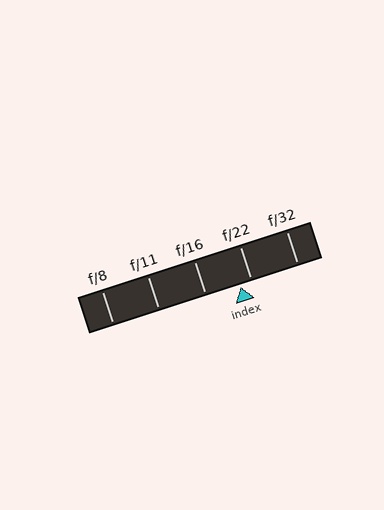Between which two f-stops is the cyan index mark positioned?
The index mark is between f/16 and f/22.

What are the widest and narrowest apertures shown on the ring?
The widest aperture shown is f/8 and the narrowest is f/32.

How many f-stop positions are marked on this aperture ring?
There are 5 f-stop positions marked.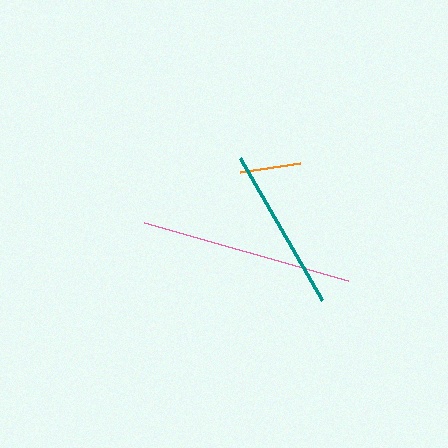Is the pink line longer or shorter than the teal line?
The pink line is longer than the teal line.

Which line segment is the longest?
The pink line is the longest at approximately 212 pixels.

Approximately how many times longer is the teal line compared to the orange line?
The teal line is approximately 2.7 times the length of the orange line.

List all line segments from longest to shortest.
From longest to shortest: pink, teal, orange.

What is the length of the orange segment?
The orange segment is approximately 61 pixels long.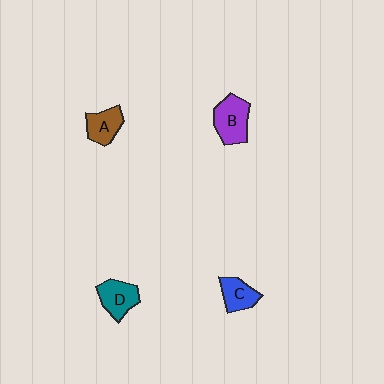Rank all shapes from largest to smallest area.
From largest to smallest: B (purple), D (teal), A (brown), C (blue).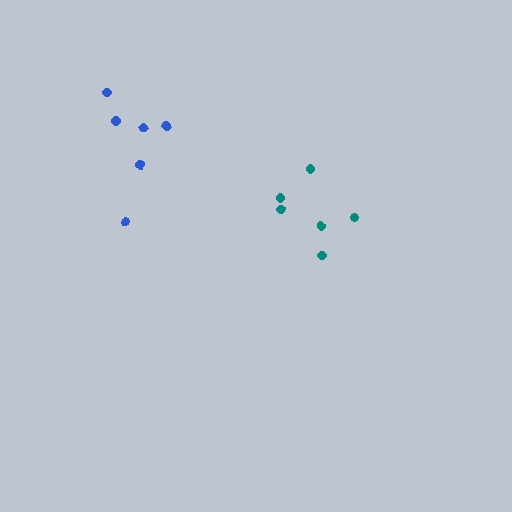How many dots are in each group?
Group 1: 6 dots, Group 2: 6 dots (12 total).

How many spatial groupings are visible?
There are 2 spatial groupings.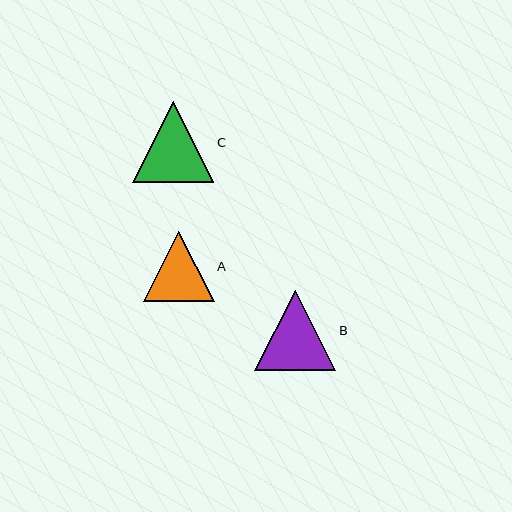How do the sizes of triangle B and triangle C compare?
Triangle B and triangle C are approximately the same size.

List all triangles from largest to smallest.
From largest to smallest: B, C, A.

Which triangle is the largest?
Triangle B is the largest with a size of approximately 81 pixels.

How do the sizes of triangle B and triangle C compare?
Triangle B and triangle C are approximately the same size.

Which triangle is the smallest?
Triangle A is the smallest with a size of approximately 70 pixels.